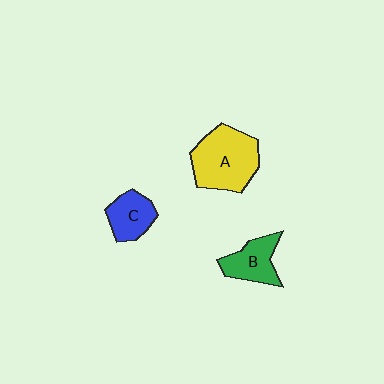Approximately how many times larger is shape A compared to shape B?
Approximately 1.7 times.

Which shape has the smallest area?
Shape C (blue).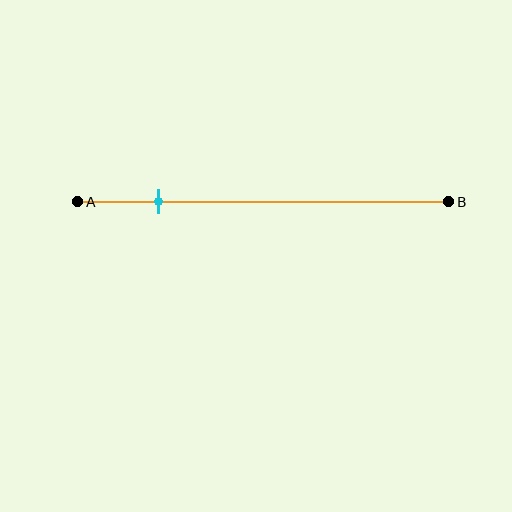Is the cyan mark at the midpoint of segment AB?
No, the mark is at about 20% from A, not at the 50% midpoint.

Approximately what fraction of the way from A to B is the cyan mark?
The cyan mark is approximately 20% of the way from A to B.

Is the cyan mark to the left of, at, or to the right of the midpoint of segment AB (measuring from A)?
The cyan mark is to the left of the midpoint of segment AB.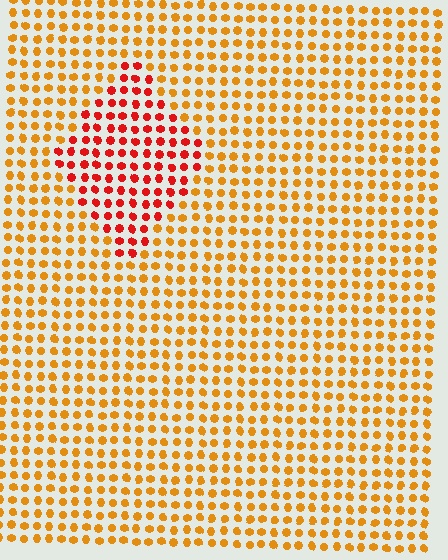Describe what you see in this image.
The image is filled with small orange elements in a uniform arrangement. A diamond-shaped region is visible where the elements are tinted to a slightly different hue, forming a subtle color boundary.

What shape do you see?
I see a diamond.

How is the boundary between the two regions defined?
The boundary is defined purely by a slight shift in hue (about 37 degrees). Spacing, size, and orientation are identical on both sides.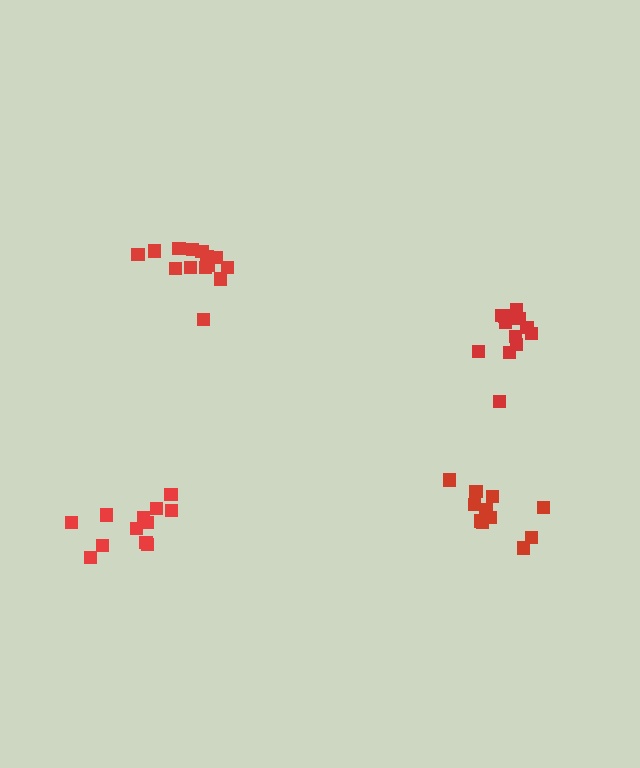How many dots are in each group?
Group 1: 15 dots, Group 2: 12 dots, Group 3: 12 dots, Group 4: 11 dots (50 total).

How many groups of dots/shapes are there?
There are 4 groups.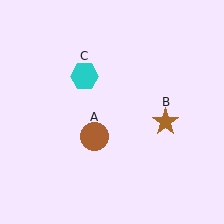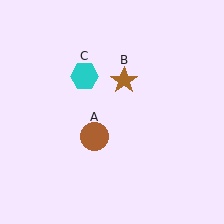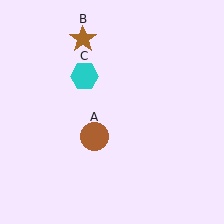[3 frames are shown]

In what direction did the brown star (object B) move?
The brown star (object B) moved up and to the left.